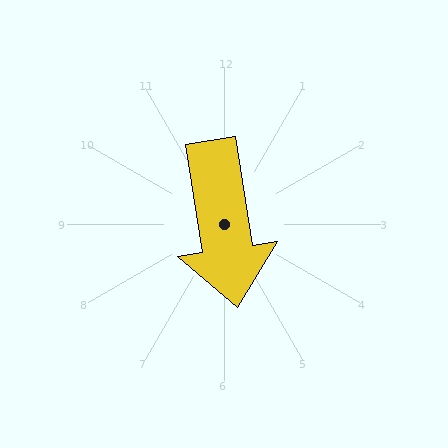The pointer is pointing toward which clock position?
Roughly 6 o'clock.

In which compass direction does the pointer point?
South.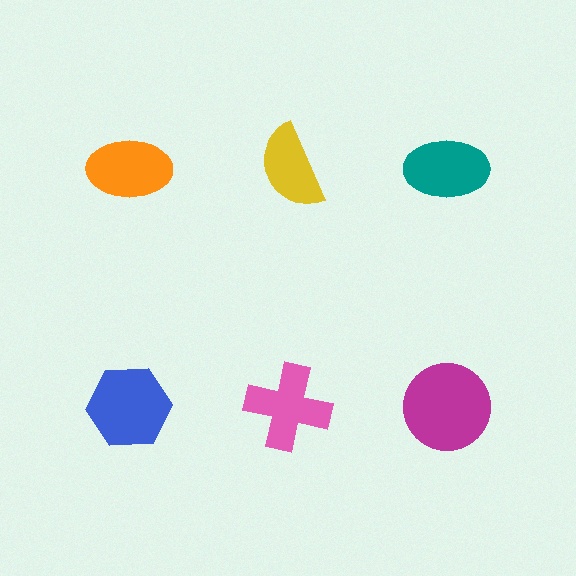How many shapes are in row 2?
3 shapes.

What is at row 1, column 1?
An orange ellipse.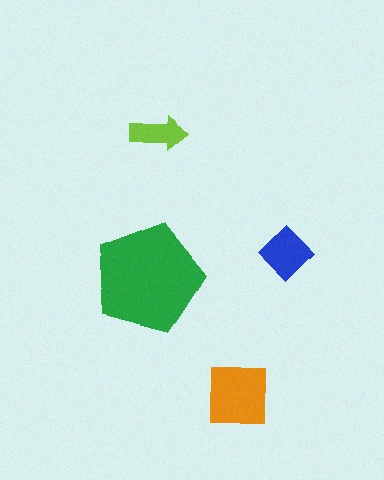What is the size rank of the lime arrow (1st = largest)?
4th.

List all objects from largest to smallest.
The green pentagon, the orange square, the blue diamond, the lime arrow.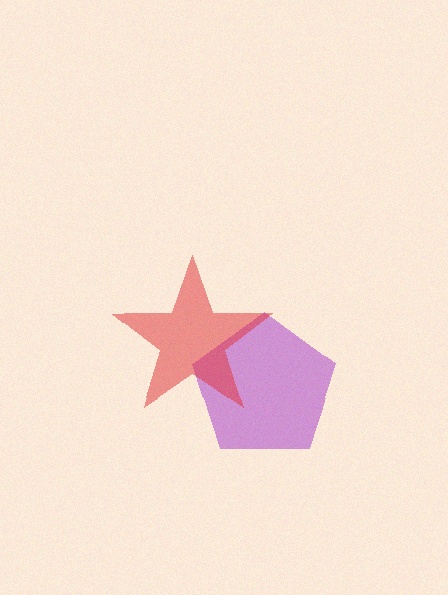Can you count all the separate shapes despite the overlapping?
Yes, there are 2 separate shapes.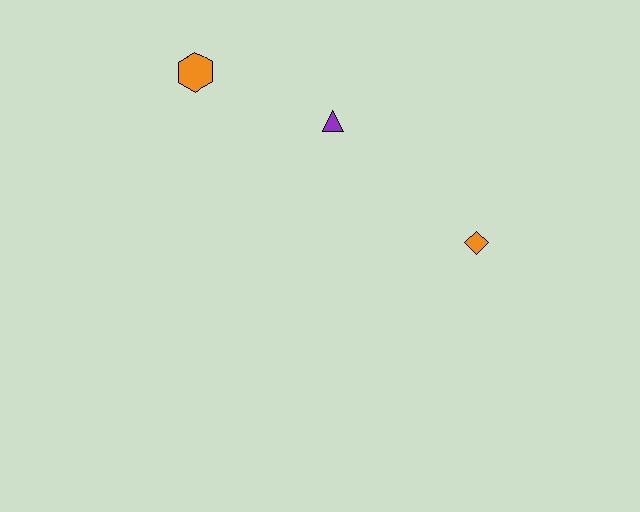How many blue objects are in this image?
There are no blue objects.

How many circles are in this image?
There are no circles.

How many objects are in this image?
There are 3 objects.